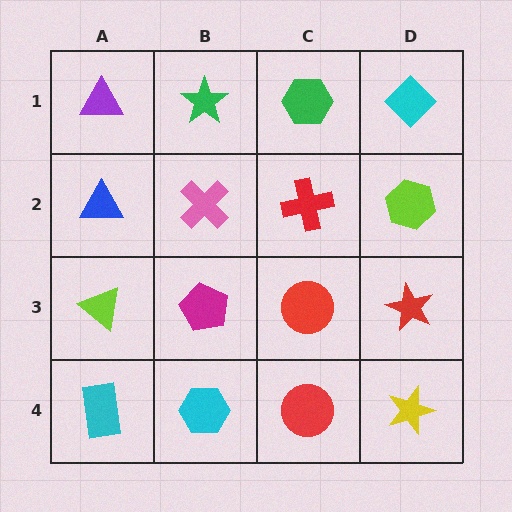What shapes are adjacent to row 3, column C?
A red cross (row 2, column C), a red circle (row 4, column C), a magenta pentagon (row 3, column B), a red star (row 3, column D).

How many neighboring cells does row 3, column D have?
3.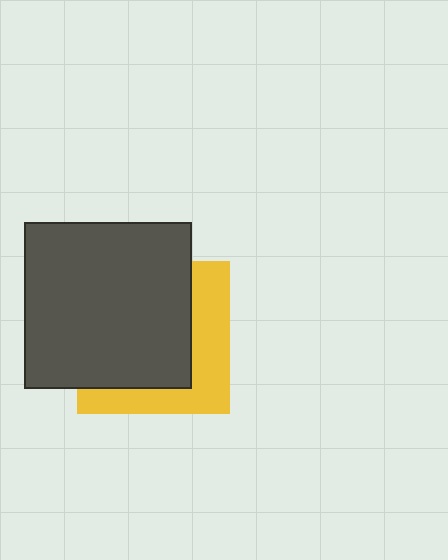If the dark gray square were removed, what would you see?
You would see the complete yellow square.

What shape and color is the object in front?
The object in front is a dark gray square.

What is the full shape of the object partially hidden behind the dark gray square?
The partially hidden object is a yellow square.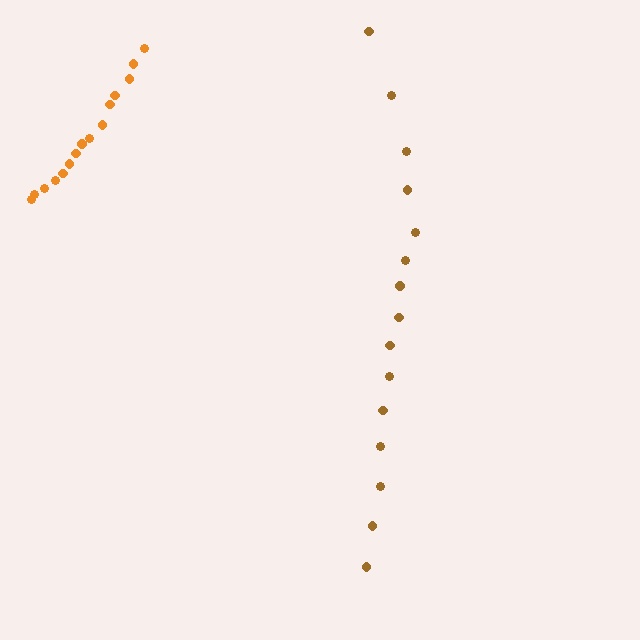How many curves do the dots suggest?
There are 2 distinct paths.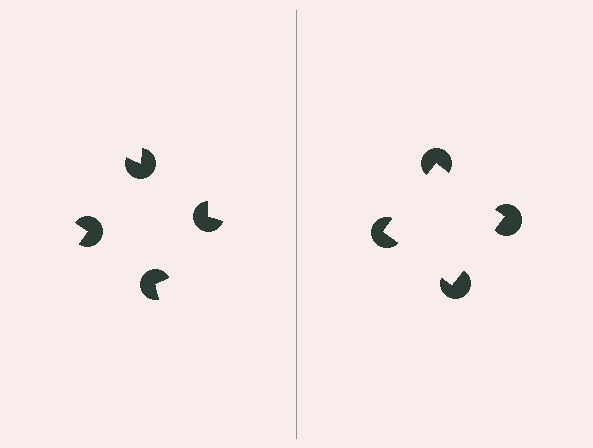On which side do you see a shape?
An illusory square appears on the right side. On the left side the wedge cuts are rotated, so no coherent shape forms.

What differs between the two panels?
The pac-man discs are positioned identically on both sides; only the wedge orientations differ. On the right they align to a square; on the left they are misaligned.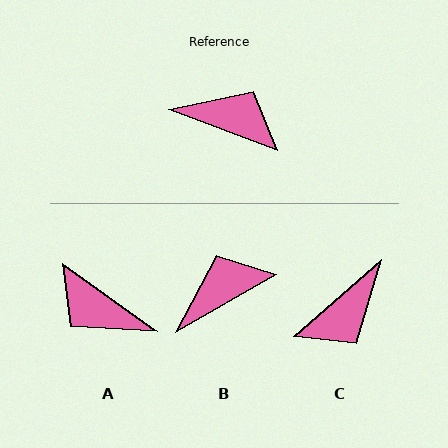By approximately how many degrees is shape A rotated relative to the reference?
Approximately 165 degrees counter-clockwise.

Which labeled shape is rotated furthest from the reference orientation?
A, about 165 degrees away.